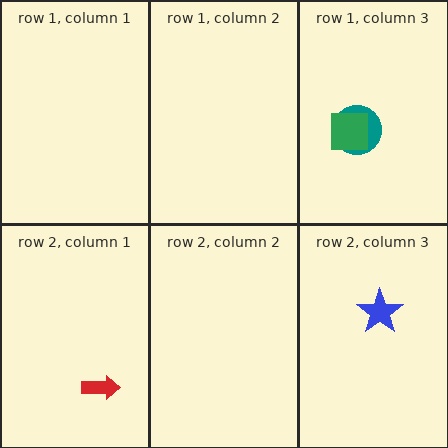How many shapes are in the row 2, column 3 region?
1.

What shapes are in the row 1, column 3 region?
The teal circle, the green square.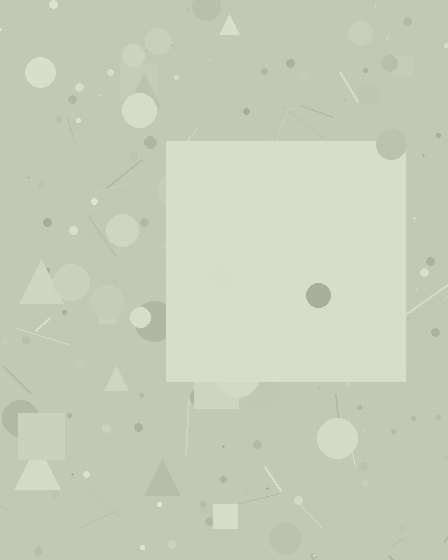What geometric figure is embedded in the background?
A square is embedded in the background.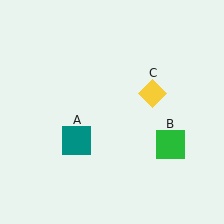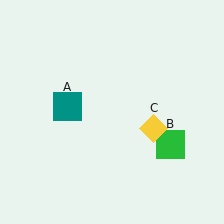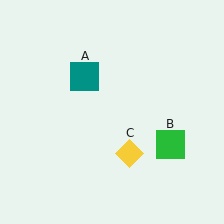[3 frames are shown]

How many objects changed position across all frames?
2 objects changed position: teal square (object A), yellow diamond (object C).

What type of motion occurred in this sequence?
The teal square (object A), yellow diamond (object C) rotated clockwise around the center of the scene.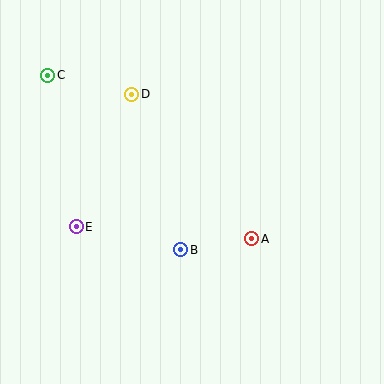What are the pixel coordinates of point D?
Point D is at (132, 94).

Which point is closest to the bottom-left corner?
Point E is closest to the bottom-left corner.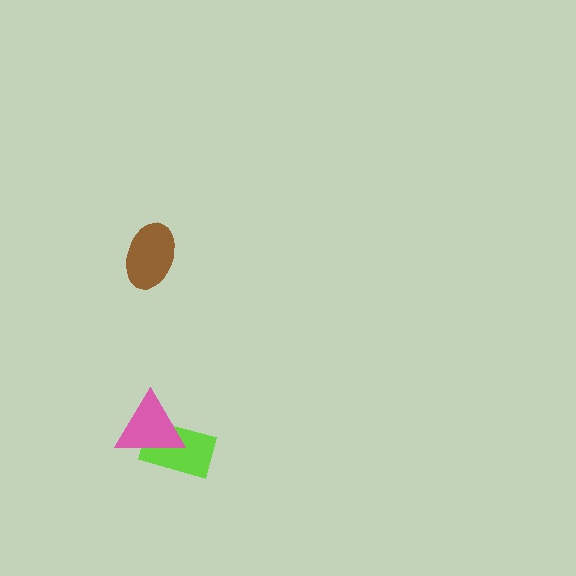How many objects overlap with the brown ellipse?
0 objects overlap with the brown ellipse.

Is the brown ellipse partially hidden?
No, no other shape covers it.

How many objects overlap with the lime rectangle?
1 object overlaps with the lime rectangle.